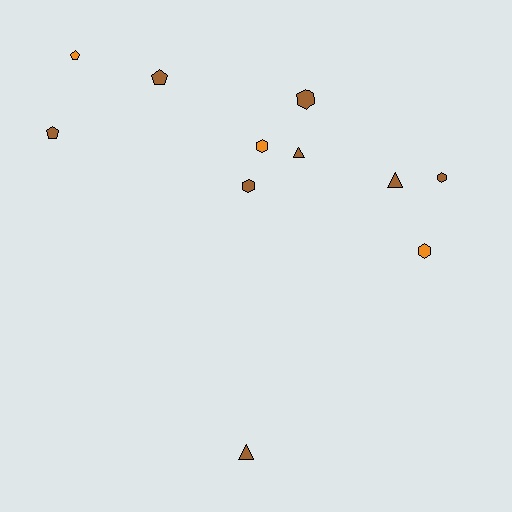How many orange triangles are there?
There are no orange triangles.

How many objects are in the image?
There are 11 objects.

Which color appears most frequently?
Brown, with 8 objects.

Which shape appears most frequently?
Hexagon, with 5 objects.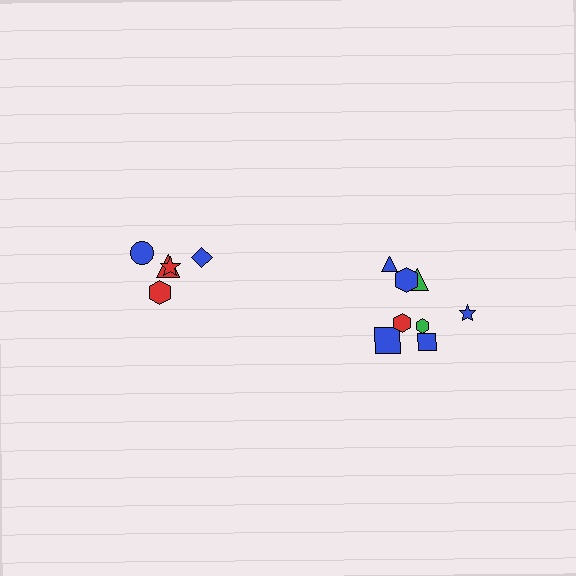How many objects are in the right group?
There are 8 objects.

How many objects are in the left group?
There are 5 objects.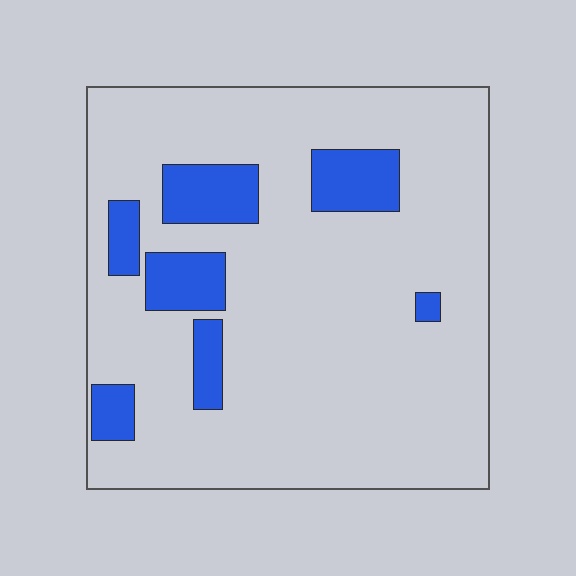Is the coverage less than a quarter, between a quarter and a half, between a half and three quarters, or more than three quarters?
Less than a quarter.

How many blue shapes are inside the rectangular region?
7.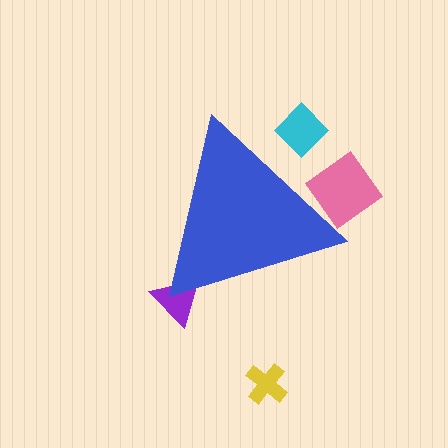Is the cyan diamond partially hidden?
Yes, the cyan diamond is partially hidden behind the blue triangle.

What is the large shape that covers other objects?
A blue triangle.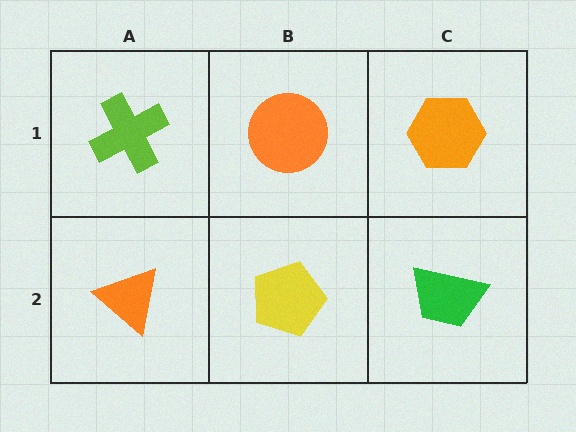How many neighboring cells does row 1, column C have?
2.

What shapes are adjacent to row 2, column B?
An orange circle (row 1, column B), an orange triangle (row 2, column A), a green trapezoid (row 2, column C).